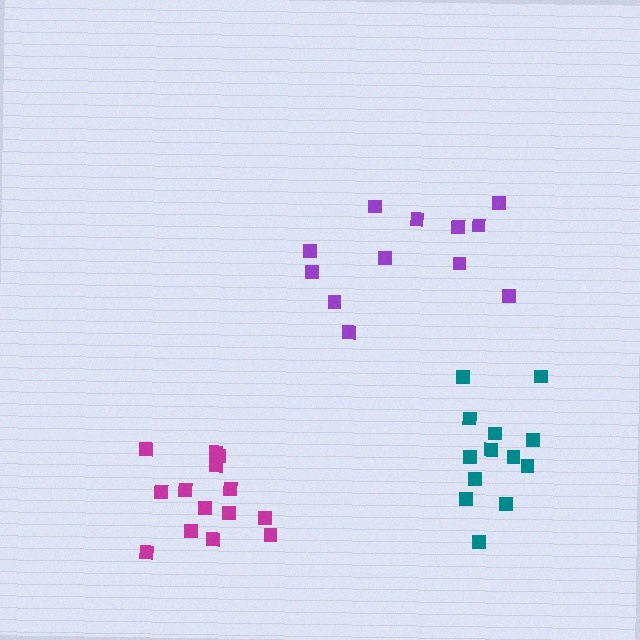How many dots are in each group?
Group 1: 13 dots, Group 2: 14 dots, Group 3: 12 dots (39 total).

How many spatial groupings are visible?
There are 3 spatial groupings.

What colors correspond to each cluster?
The clusters are colored: teal, magenta, purple.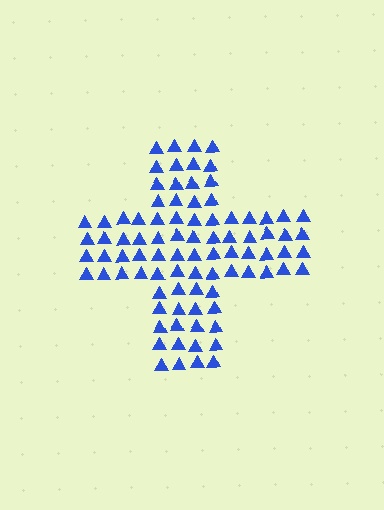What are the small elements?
The small elements are triangles.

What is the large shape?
The large shape is a cross.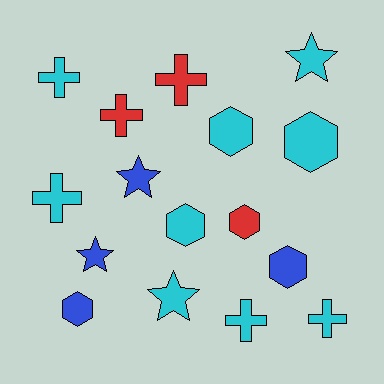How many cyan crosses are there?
There are 4 cyan crosses.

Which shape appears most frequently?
Hexagon, with 6 objects.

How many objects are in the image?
There are 16 objects.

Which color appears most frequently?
Cyan, with 9 objects.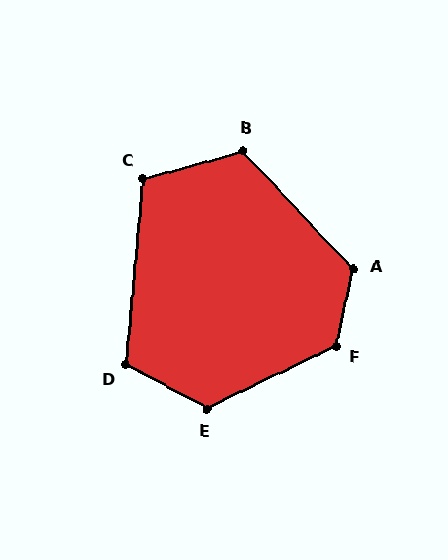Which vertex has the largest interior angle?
F, at approximately 129 degrees.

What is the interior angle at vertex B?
Approximately 118 degrees (obtuse).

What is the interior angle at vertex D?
Approximately 113 degrees (obtuse).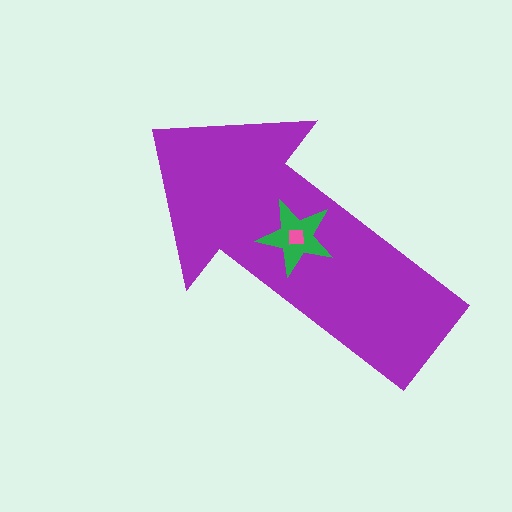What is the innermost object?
The pink square.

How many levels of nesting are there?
3.